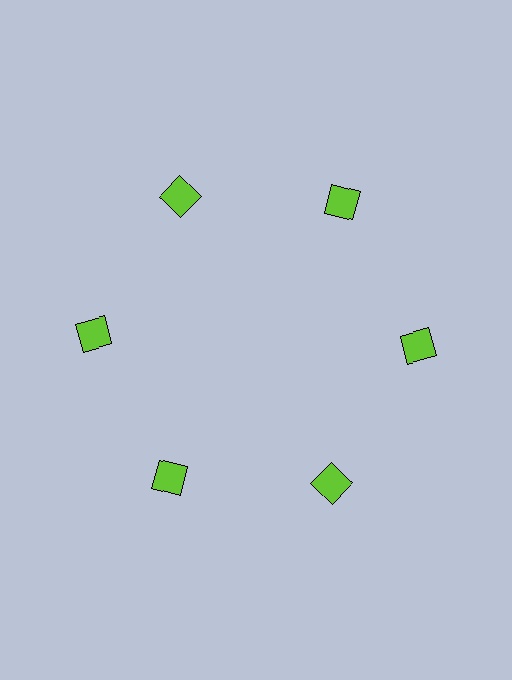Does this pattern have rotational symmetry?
Yes, this pattern has 6-fold rotational symmetry. It looks the same after rotating 60 degrees around the center.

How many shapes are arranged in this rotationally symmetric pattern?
There are 6 shapes, arranged in 6 groups of 1.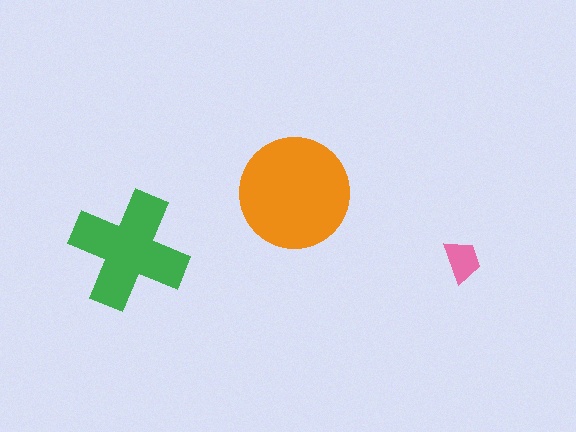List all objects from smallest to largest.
The pink trapezoid, the green cross, the orange circle.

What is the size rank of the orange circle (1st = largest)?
1st.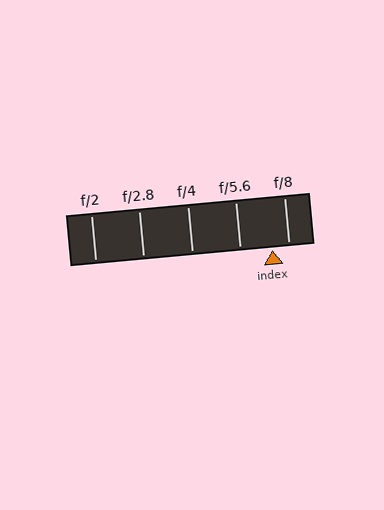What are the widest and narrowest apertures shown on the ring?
The widest aperture shown is f/2 and the narrowest is f/8.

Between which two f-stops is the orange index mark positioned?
The index mark is between f/5.6 and f/8.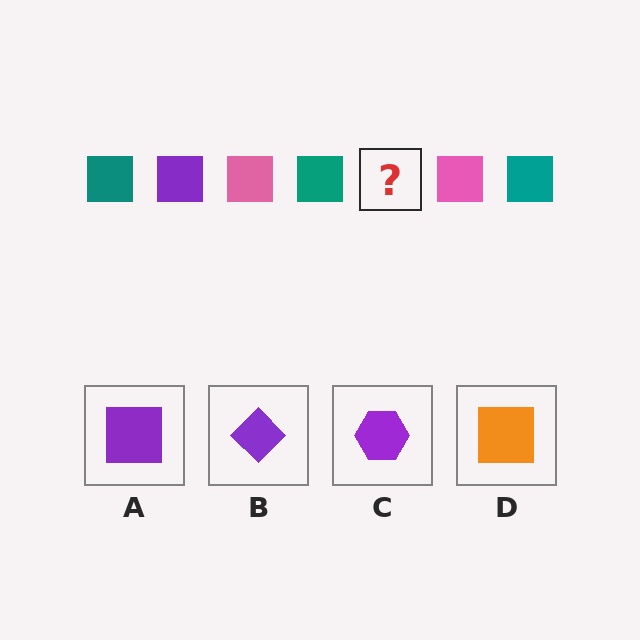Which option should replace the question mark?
Option A.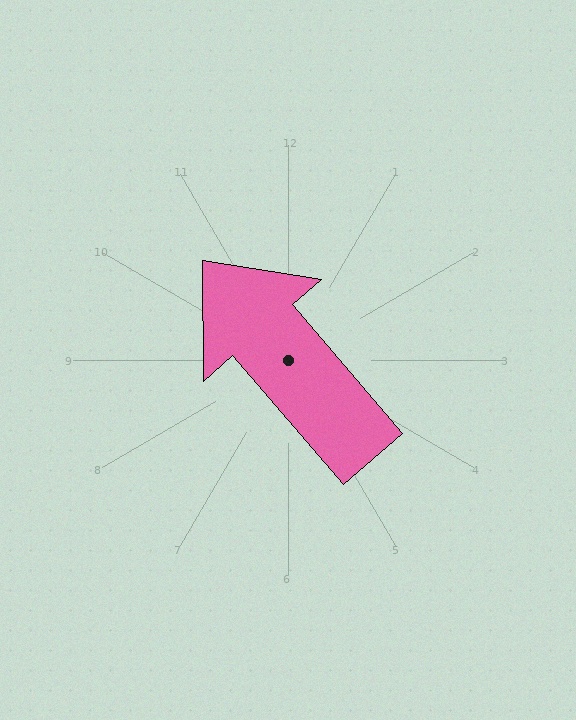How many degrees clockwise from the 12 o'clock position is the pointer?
Approximately 319 degrees.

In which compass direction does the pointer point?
Northwest.